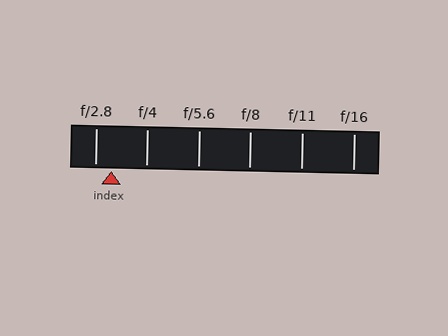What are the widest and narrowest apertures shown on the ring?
The widest aperture shown is f/2.8 and the narrowest is f/16.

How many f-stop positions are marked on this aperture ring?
There are 6 f-stop positions marked.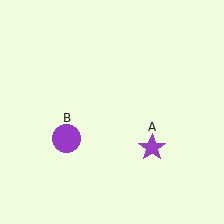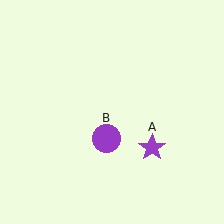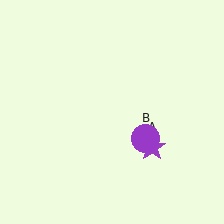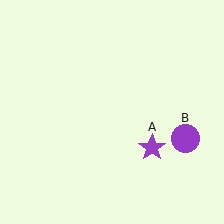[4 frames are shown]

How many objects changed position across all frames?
1 object changed position: purple circle (object B).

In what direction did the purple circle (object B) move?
The purple circle (object B) moved right.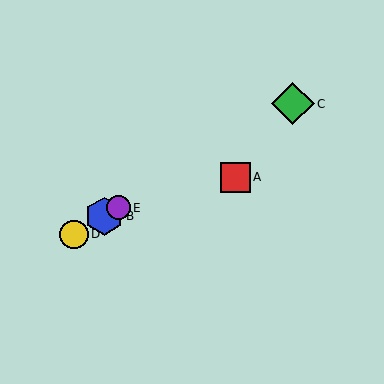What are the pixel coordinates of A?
Object A is at (235, 177).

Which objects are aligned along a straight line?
Objects B, C, D, E are aligned along a straight line.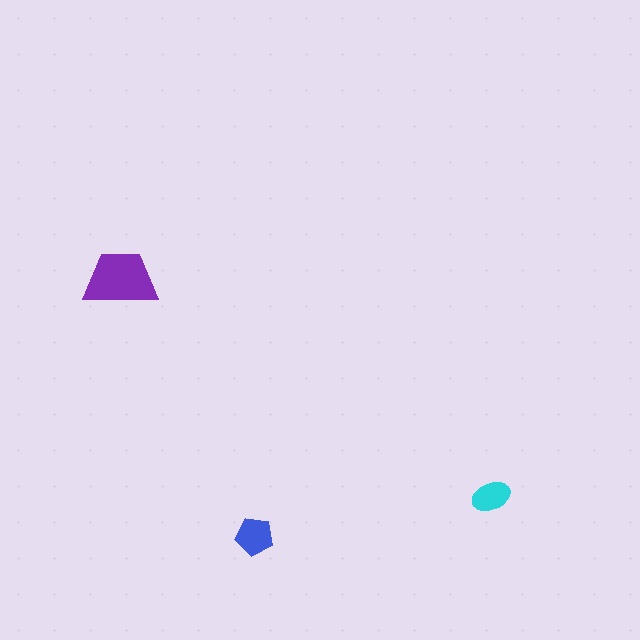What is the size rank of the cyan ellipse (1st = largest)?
3rd.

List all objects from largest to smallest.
The purple trapezoid, the blue pentagon, the cyan ellipse.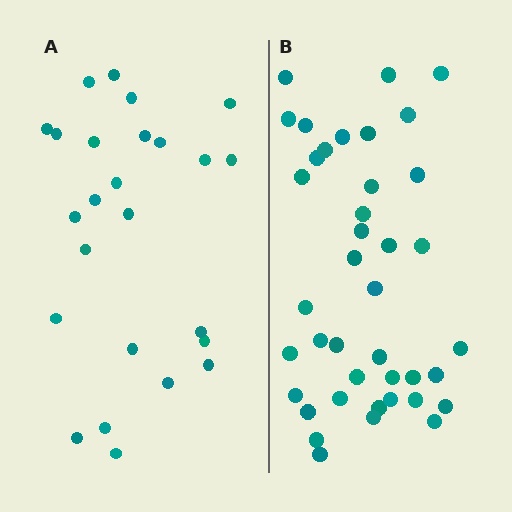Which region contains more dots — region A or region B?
Region B (the right region) has more dots.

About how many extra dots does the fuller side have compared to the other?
Region B has approximately 15 more dots than region A.